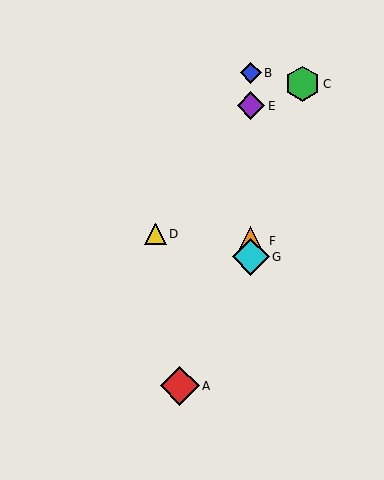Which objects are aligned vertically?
Objects B, E, F, G are aligned vertically.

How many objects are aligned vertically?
4 objects (B, E, F, G) are aligned vertically.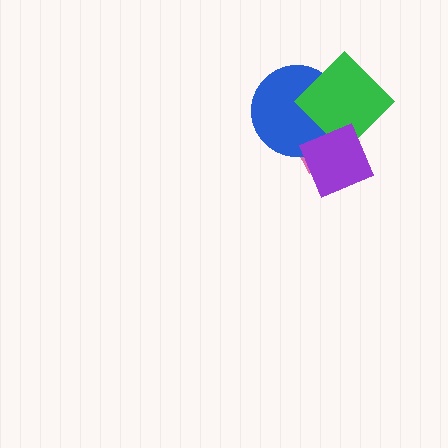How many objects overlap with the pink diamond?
3 objects overlap with the pink diamond.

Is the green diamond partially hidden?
Yes, it is partially covered by another shape.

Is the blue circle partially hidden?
Yes, it is partially covered by another shape.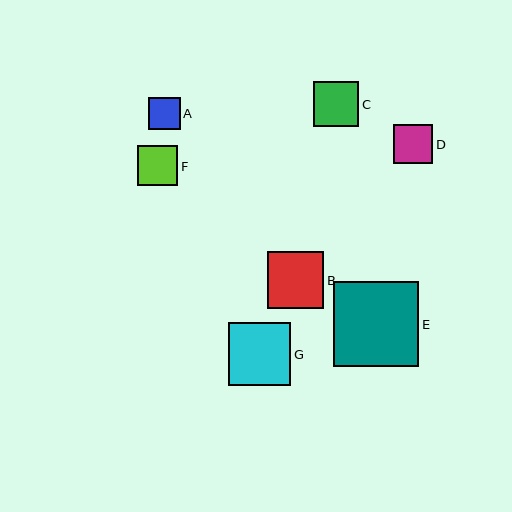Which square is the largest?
Square E is the largest with a size of approximately 86 pixels.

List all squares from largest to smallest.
From largest to smallest: E, G, B, C, F, D, A.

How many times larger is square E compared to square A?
Square E is approximately 2.7 times the size of square A.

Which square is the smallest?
Square A is the smallest with a size of approximately 32 pixels.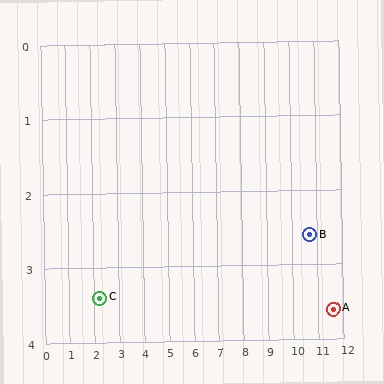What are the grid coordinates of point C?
Point C is at approximately (2.2, 3.4).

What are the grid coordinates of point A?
Point A is at approximately (11.6, 3.6).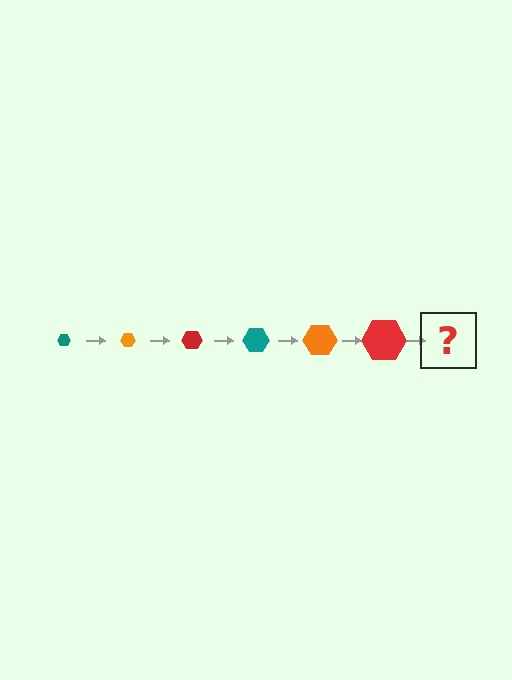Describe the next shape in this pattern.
It should be a teal hexagon, larger than the previous one.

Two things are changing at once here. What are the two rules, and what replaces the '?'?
The two rules are that the hexagon grows larger each step and the color cycles through teal, orange, and red. The '?' should be a teal hexagon, larger than the previous one.